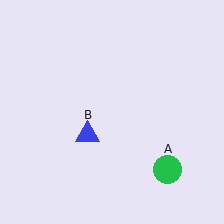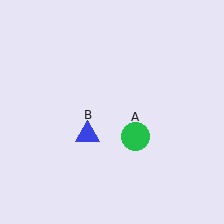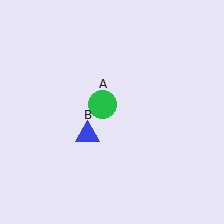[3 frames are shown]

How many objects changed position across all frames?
1 object changed position: green circle (object A).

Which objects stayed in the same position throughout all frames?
Blue triangle (object B) remained stationary.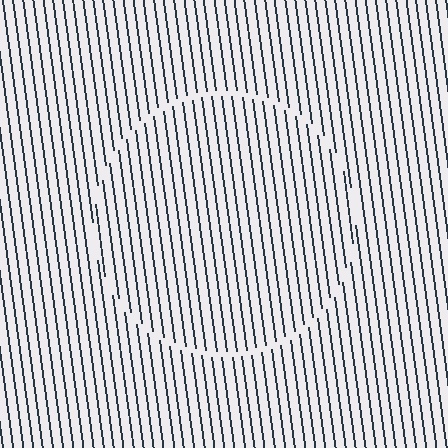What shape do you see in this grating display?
An illusory circle. The interior of the shape contains the same grating, shifted by half a period — the contour is defined by the phase discontinuity where line-ends from the inner and outer gratings abut.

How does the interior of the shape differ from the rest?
The interior of the shape contains the same grating, shifted by half a period — the contour is defined by the phase discontinuity where line-ends from the inner and outer gratings abut.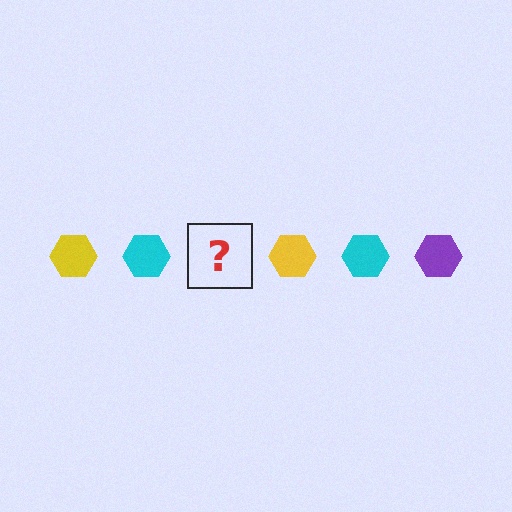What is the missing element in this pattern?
The missing element is a purple hexagon.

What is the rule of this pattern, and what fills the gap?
The rule is that the pattern cycles through yellow, cyan, purple hexagons. The gap should be filled with a purple hexagon.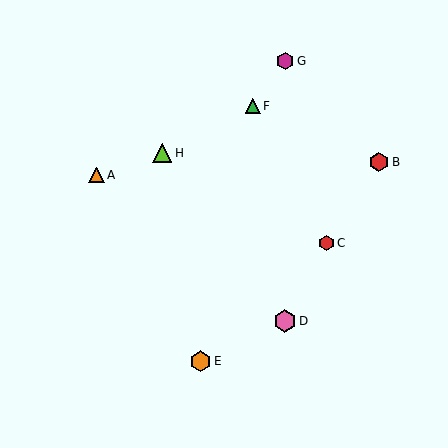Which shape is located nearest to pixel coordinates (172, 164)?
The lime triangle (labeled H) at (162, 153) is nearest to that location.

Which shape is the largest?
The pink hexagon (labeled D) is the largest.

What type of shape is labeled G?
Shape G is a magenta hexagon.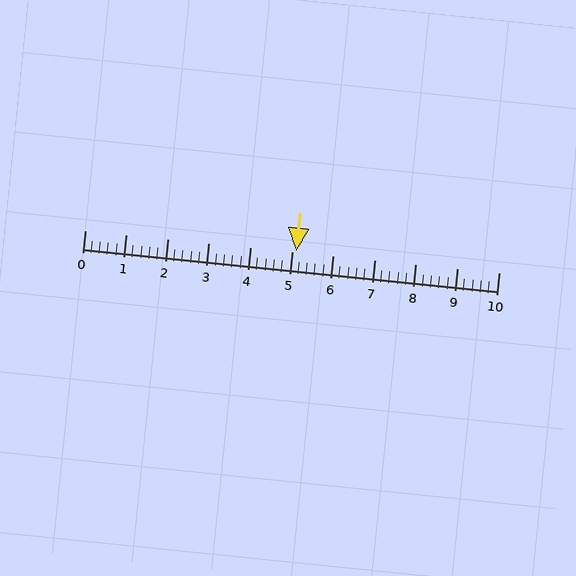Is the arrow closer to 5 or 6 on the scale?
The arrow is closer to 5.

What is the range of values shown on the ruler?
The ruler shows values from 0 to 10.